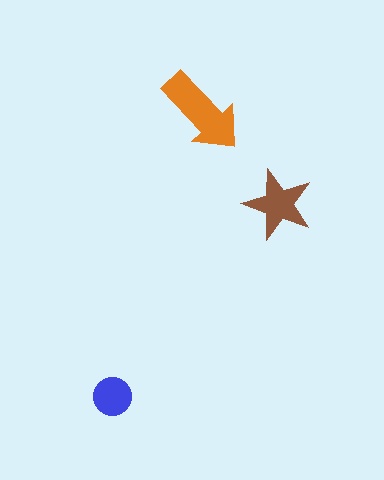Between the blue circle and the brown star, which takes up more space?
The brown star.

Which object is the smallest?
The blue circle.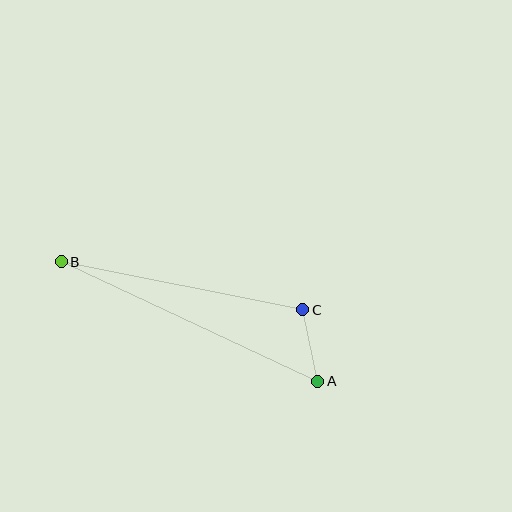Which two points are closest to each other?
Points A and C are closest to each other.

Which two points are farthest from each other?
Points A and B are farthest from each other.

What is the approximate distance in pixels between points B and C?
The distance between B and C is approximately 246 pixels.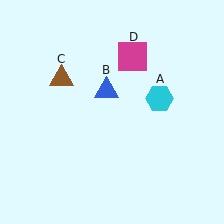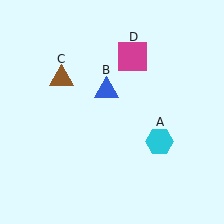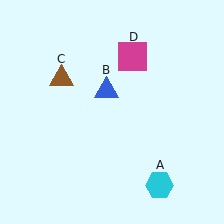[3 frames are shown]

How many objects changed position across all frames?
1 object changed position: cyan hexagon (object A).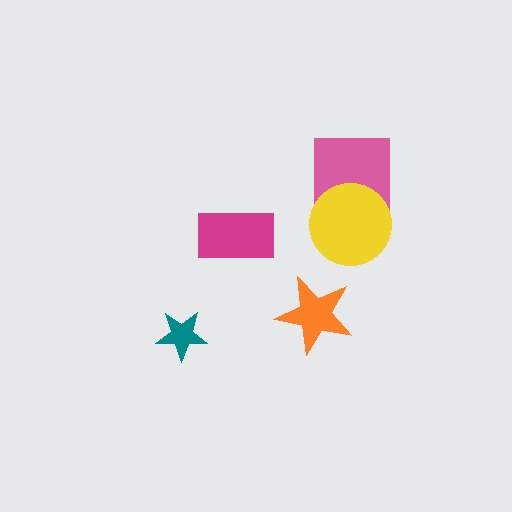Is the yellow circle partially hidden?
No, no other shape covers it.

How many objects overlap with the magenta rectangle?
0 objects overlap with the magenta rectangle.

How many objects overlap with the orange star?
0 objects overlap with the orange star.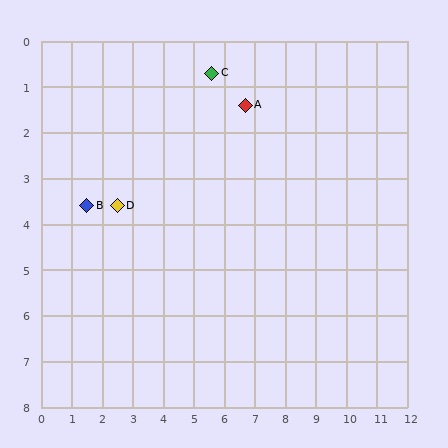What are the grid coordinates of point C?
Point C is at approximately (5.6, 0.7).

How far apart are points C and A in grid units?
Points C and A are about 1.3 grid units apart.